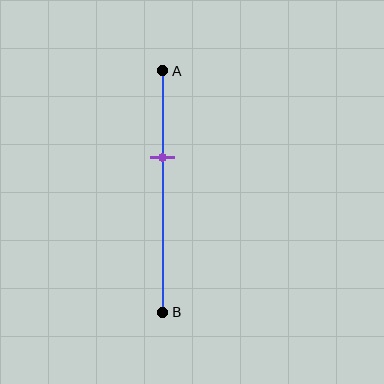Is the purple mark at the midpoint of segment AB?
No, the mark is at about 35% from A, not at the 50% midpoint.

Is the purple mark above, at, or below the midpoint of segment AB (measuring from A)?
The purple mark is above the midpoint of segment AB.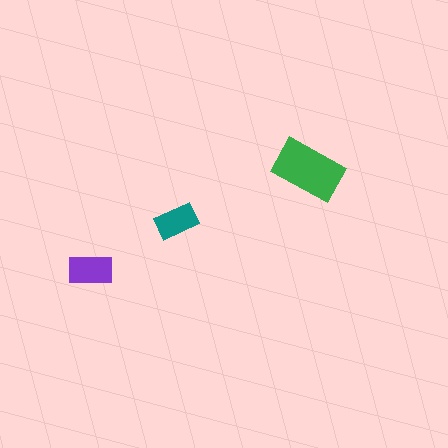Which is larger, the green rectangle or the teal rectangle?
The green one.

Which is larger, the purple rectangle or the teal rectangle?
The purple one.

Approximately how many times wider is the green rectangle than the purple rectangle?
About 1.5 times wider.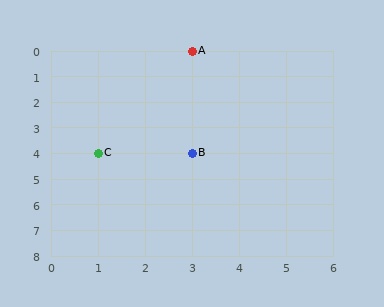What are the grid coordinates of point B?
Point B is at grid coordinates (3, 4).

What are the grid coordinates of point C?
Point C is at grid coordinates (1, 4).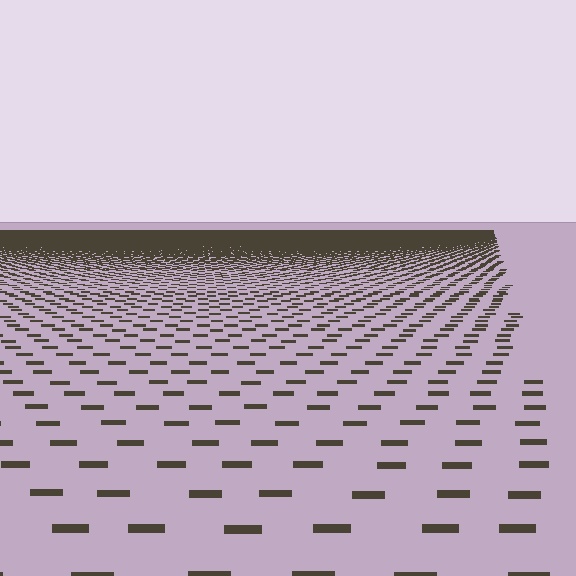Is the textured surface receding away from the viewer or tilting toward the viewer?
The surface is receding away from the viewer. Texture elements get smaller and denser toward the top.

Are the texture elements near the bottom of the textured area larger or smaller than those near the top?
Larger. Near the bottom, elements are closer to the viewer and appear at a bigger on-screen size.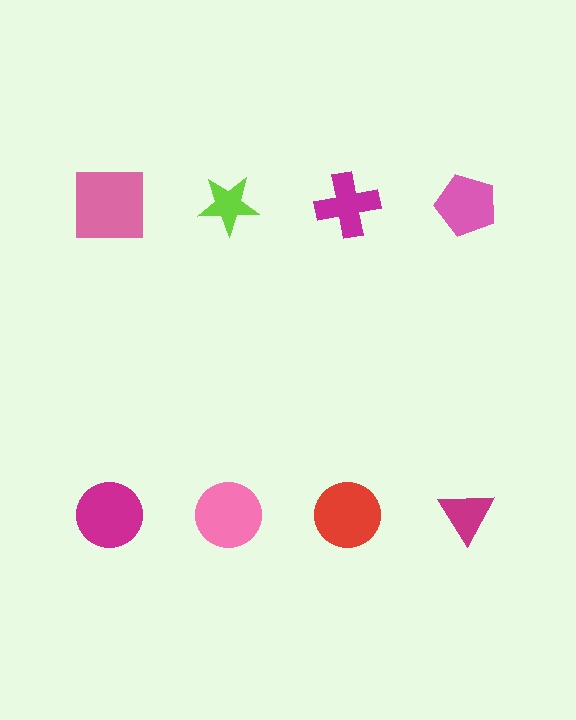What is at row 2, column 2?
A pink circle.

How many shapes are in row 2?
4 shapes.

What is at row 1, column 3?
A magenta cross.